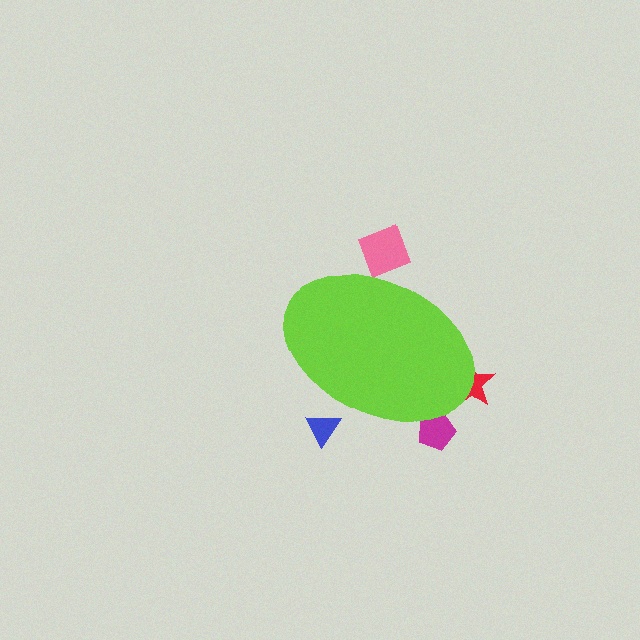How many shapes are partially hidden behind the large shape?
4 shapes are partially hidden.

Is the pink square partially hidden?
Yes, the pink square is partially hidden behind the lime ellipse.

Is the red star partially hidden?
Yes, the red star is partially hidden behind the lime ellipse.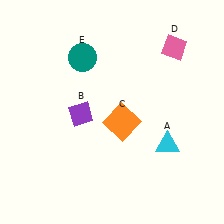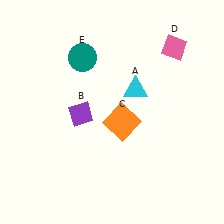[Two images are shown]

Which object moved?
The cyan triangle (A) moved up.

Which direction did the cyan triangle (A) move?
The cyan triangle (A) moved up.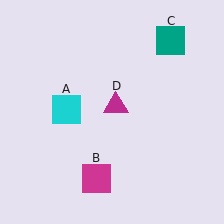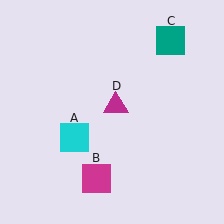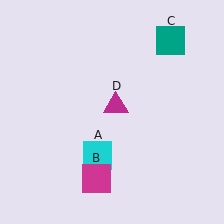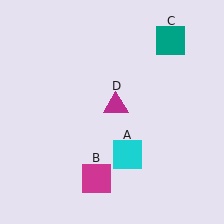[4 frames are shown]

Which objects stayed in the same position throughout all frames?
Magenta square (object B) and teal square (object C) and magenta triangle (object D) remained stationary.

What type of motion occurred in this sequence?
The cyan square (object A) rotated counterclockwise around the center of the scene.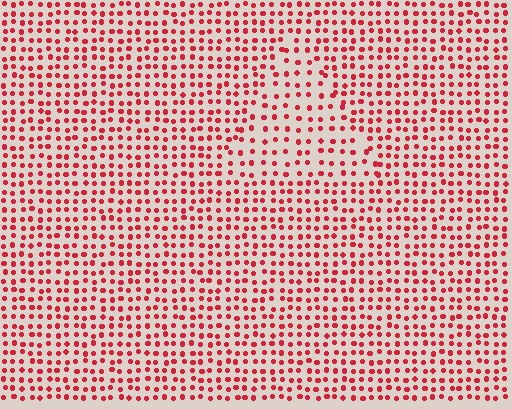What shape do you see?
I see a triangle.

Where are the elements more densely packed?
The elements are more densely packed outside the triangle boundary.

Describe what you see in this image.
The image contains small red elements arranged at two different densities. A triangle-shaped region is visible where the elements are less densely packed than the surrounding area.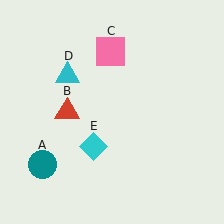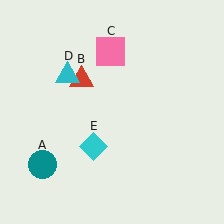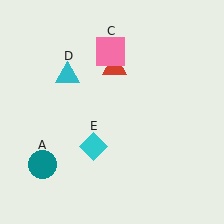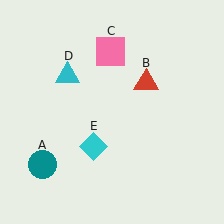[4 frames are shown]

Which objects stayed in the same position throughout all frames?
Teal circle (object A) and pink square (object C) and cyan triangle (object D) and cyan diamond (object E) remained stationary.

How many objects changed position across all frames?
1 object changed position: red triangle (object B).